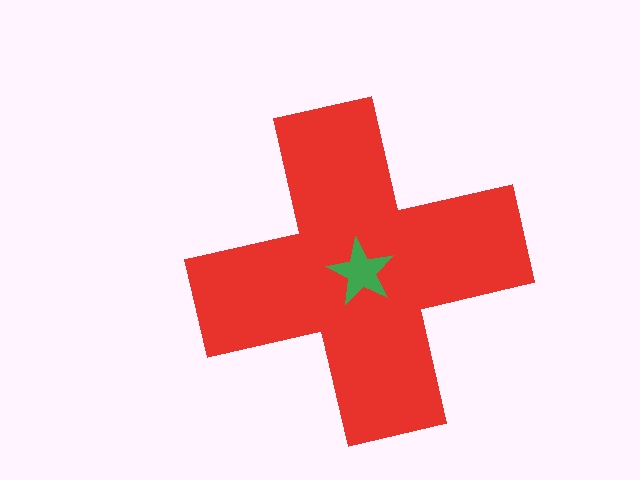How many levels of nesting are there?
2.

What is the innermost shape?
The green star.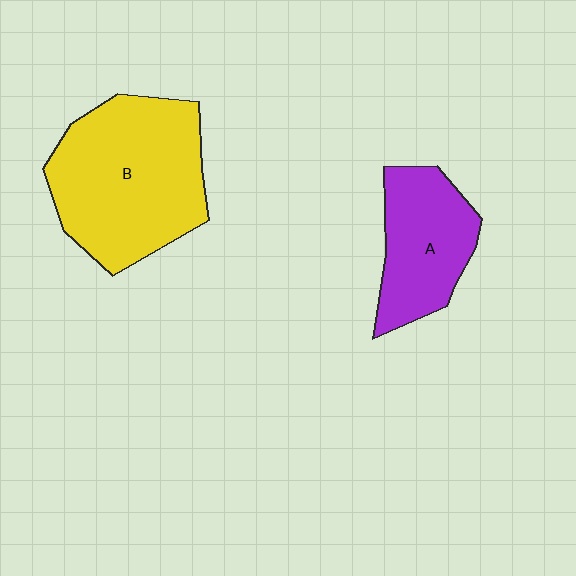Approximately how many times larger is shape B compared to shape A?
Approximately 1.7 times.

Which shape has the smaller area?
Shape A (purple).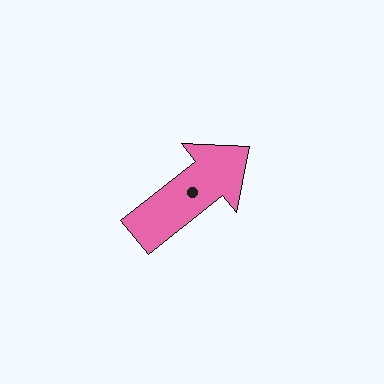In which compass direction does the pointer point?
Northeast.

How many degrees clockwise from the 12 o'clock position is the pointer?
Approximately 52 degrees.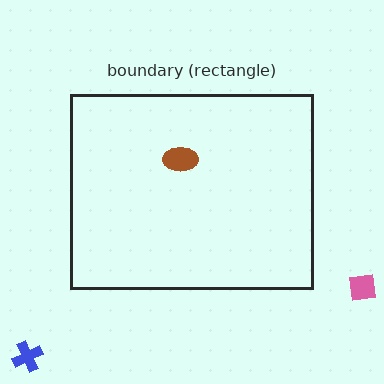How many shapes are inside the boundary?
1 inside, 2 outside.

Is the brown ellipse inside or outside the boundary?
Inside.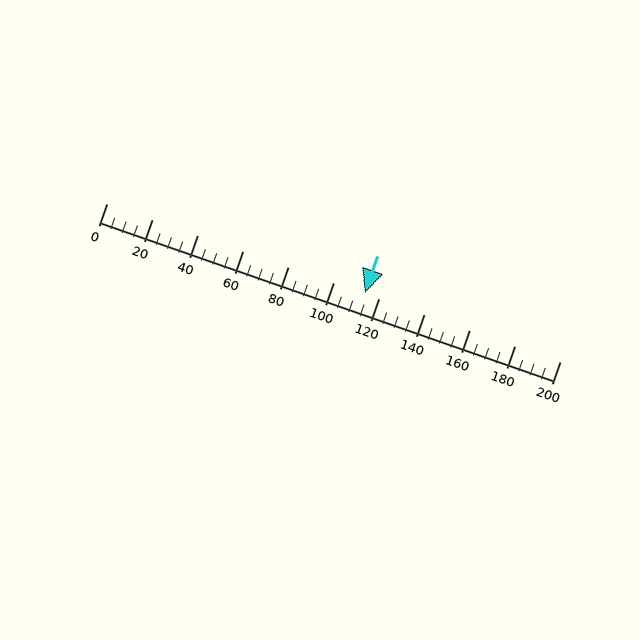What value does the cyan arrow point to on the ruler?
The cyan arrow points to approximately 114.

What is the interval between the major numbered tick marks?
The major tick marks are spaced 20 units apart.